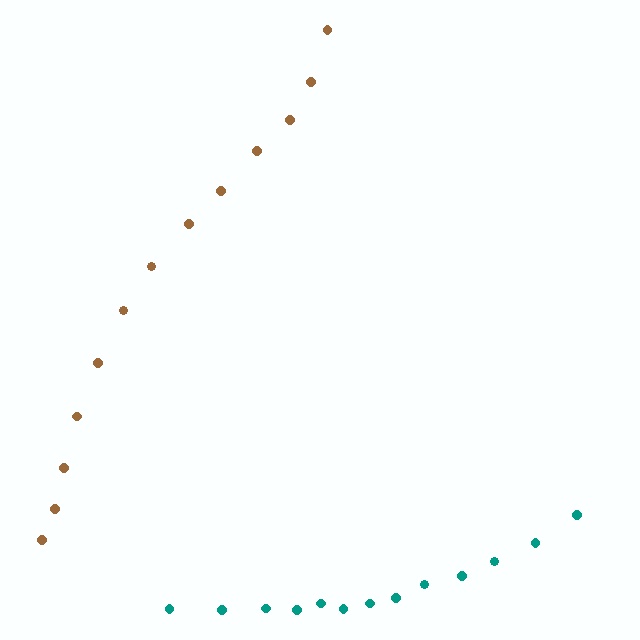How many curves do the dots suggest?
There are 2 distinct paths.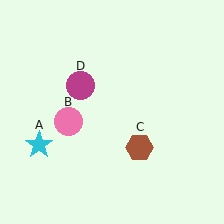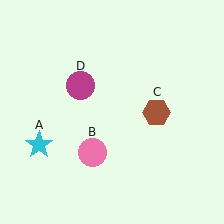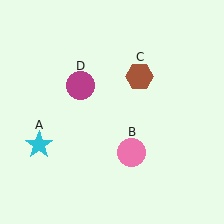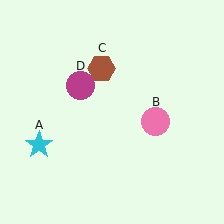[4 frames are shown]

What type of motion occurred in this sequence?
The pink circle (object B), brown hexagon (object C) rotated counterclockwise around the center of the scene.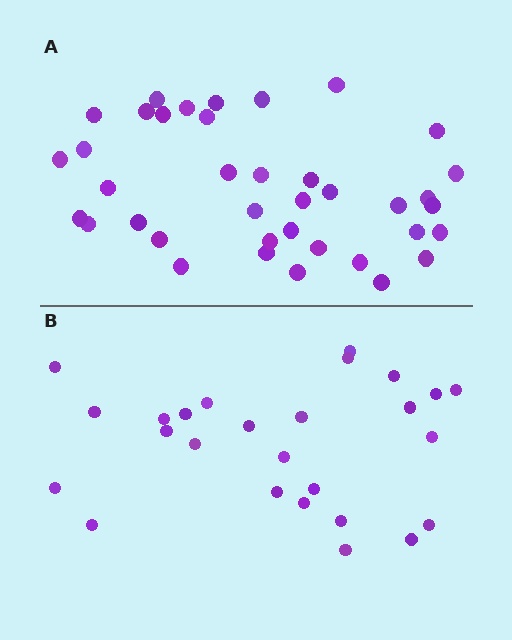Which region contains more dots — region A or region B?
Region A (the top region) has more dots.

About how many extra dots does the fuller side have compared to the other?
Region A has roughly 12 or so more dots than region B.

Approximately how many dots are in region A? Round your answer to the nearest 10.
About 40 dots. (The exact count is 38, which rounds to 40.)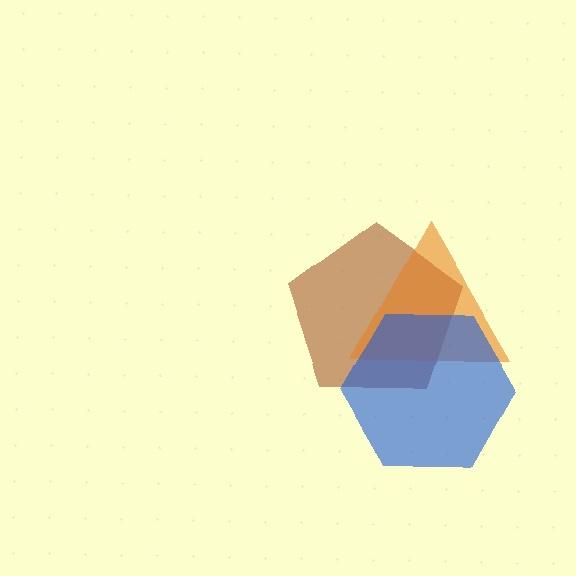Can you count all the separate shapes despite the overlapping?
Yes, there are 3 separate shapes.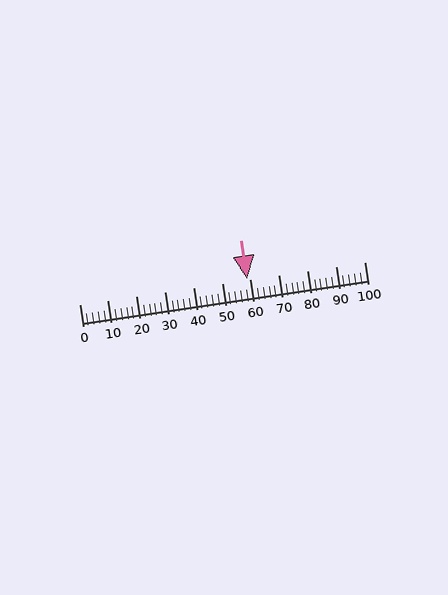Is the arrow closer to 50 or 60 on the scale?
The arrow is closer to 60.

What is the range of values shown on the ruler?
The ruler shows values from 0 to 100.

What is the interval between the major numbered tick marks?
The major tick marks are spaced 10 units apart.